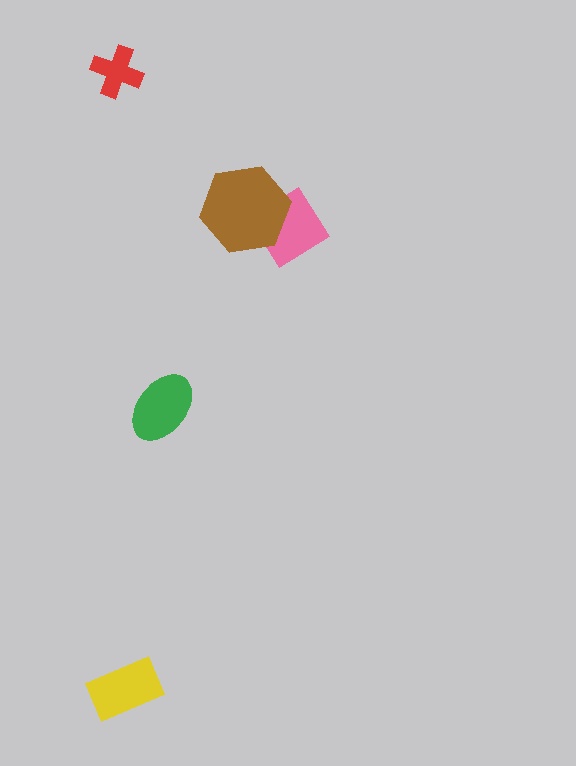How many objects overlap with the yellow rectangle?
0 objects overlap with the yellow rectangle.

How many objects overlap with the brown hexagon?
1 object overlaps with the brown hexagon.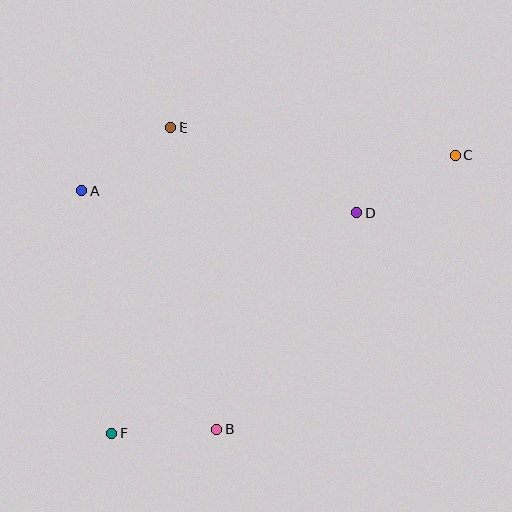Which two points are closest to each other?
Points B and F are closest to each other.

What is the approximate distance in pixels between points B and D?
The distance between B and D is approximately 258 pixels.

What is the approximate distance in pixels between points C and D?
The distance between C and D is approximately 113 pixels.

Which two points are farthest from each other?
Points C and F are farthest from each other.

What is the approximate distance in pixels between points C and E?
The distance between C and E is approximately 286 pixels.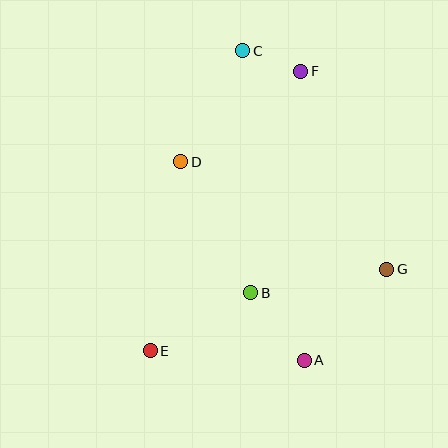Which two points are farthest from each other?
Points E and F are farthest from each other.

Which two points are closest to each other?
Points C and F are closest to each other.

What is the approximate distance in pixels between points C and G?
The distance between C and G is approximately 262 pixels.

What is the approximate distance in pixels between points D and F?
The distance between D and F is approximately 150 pixels.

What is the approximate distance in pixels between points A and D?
The distance between A and D is approximately 234 pixels.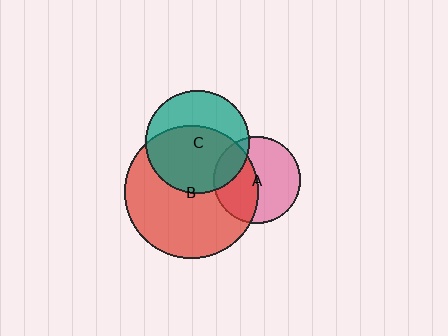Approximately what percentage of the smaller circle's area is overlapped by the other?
Approximately 60%.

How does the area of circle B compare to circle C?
Approximately 1.7 times.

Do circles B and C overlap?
Yes.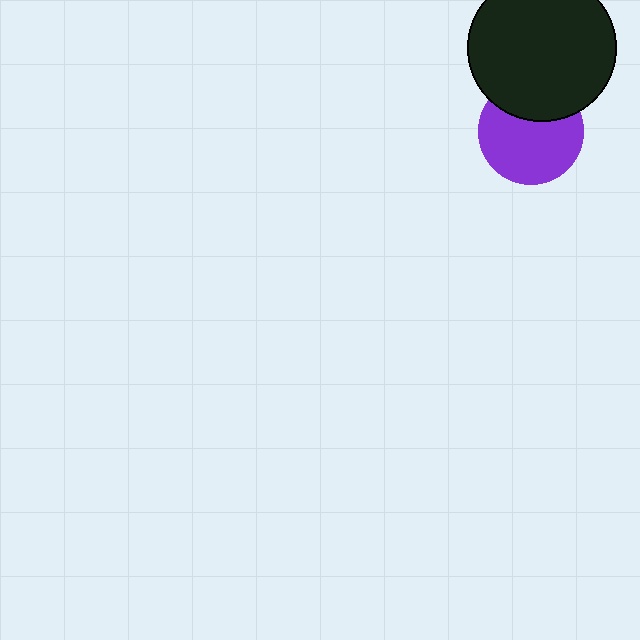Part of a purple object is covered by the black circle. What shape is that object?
It is a circle.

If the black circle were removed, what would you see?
You would see the complete purple circle.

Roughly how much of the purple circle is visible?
Most of it is visible (roughly 69%).